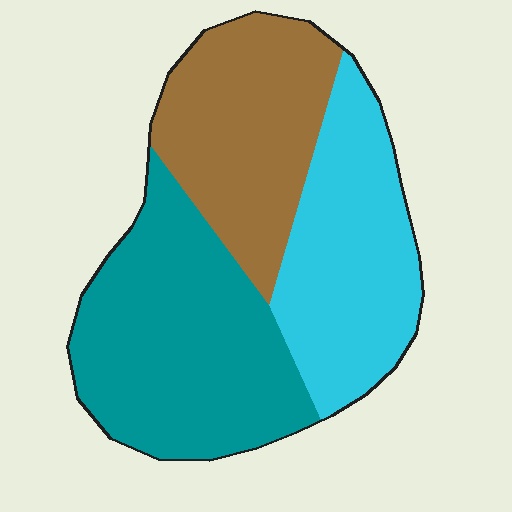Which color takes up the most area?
Teal, at roughly 40%.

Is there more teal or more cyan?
Teal.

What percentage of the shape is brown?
Brown covers 29% of the shape.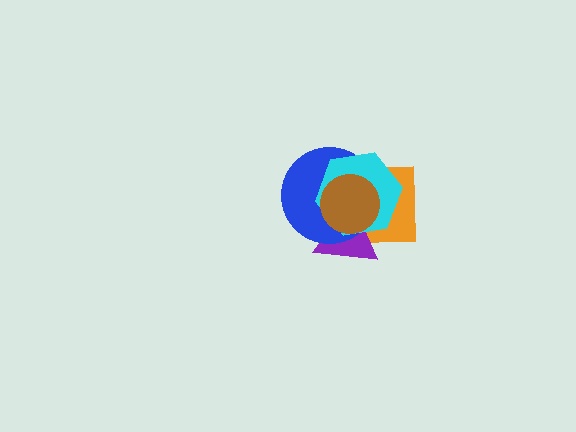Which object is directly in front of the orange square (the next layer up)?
The purple triangle is directly in front of the orange square.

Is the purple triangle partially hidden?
Yes, it is partially covered by another shape.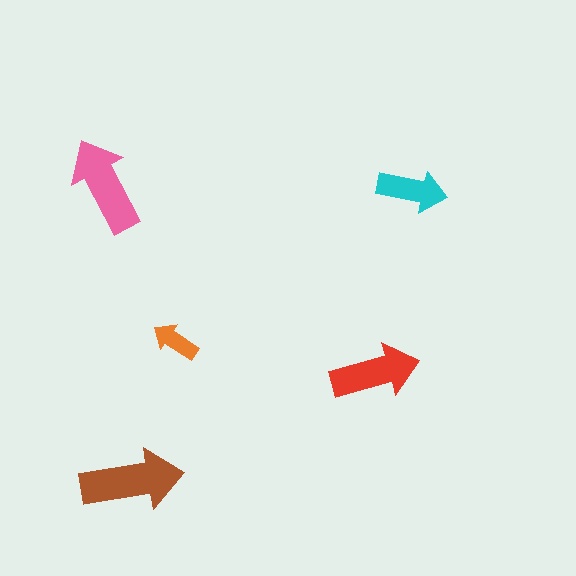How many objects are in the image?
There are 5 objects in the image.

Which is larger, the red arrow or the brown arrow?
The brown one.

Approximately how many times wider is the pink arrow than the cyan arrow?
About 1.5 times wider.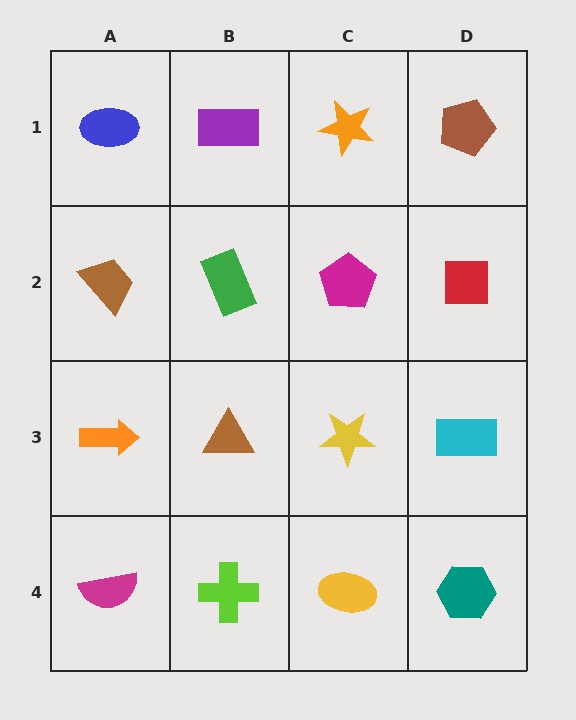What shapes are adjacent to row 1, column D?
A red square (row 2, column D), an orange star (row 1, column C).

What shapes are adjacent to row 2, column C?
An orange star (row 1, column C), a yellow star (row 3, column C), a green rectangle (row 2, column B), a red square (row 2, column D).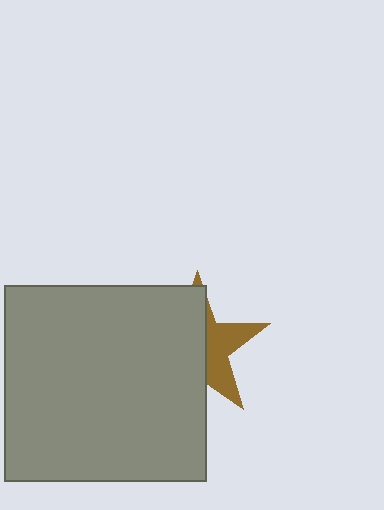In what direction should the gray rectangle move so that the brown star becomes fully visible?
The gray rectangle should move left. That is the shortest direction to clear the overlap and leave the brown star fully visible.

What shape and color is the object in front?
The object in front is a gray rectangle.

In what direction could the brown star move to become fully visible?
The brown star could move right. That would shift it out from behind the gray rectangle entirely.